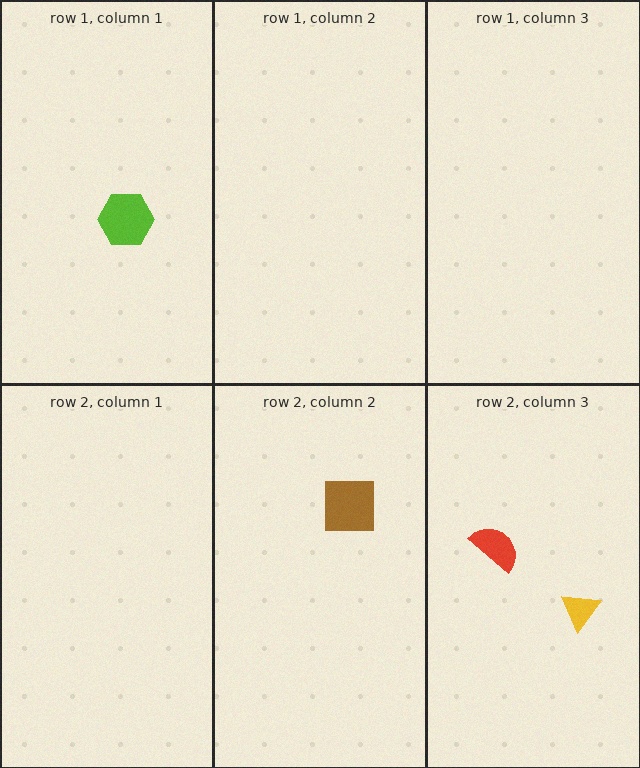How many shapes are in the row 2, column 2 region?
1.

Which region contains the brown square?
The row 2, column 2 region.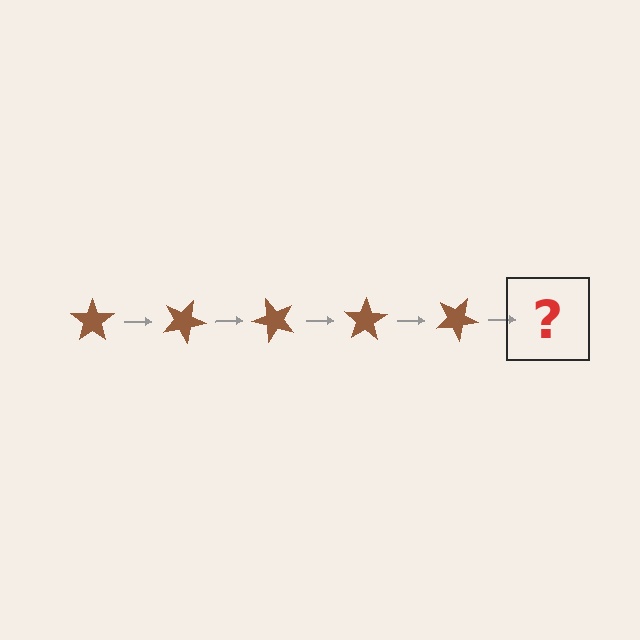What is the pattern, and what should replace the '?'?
The pattern is that the star rotates 25 degrees each step. The '?' should be a brown star rotated 125 degrees.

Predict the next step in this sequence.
The next step is a brown star rotated 125 degrees.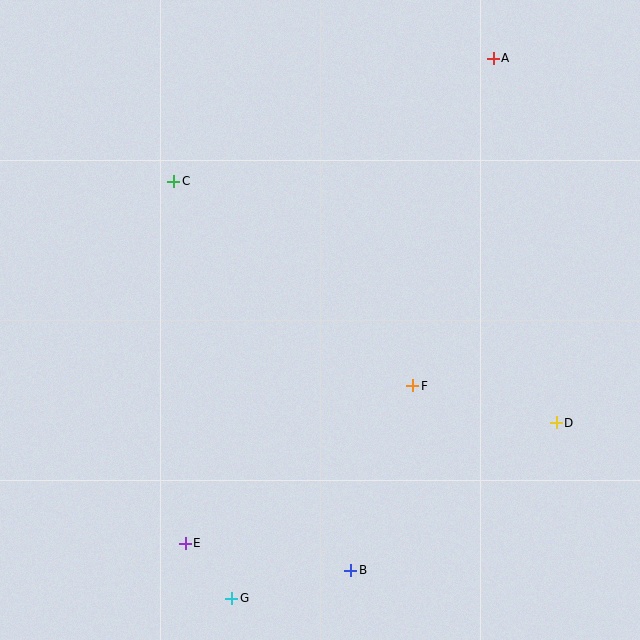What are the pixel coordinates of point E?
Point E is at (185, 543).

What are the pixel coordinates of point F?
Point F is at (413, 386).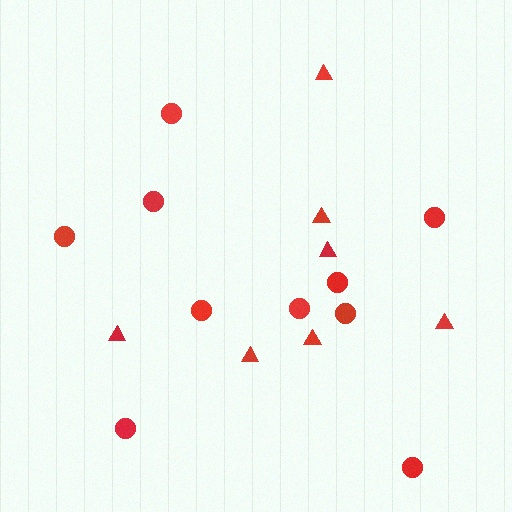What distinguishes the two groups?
There are 2 groups: one group of circles (10) and one group of triangles (7).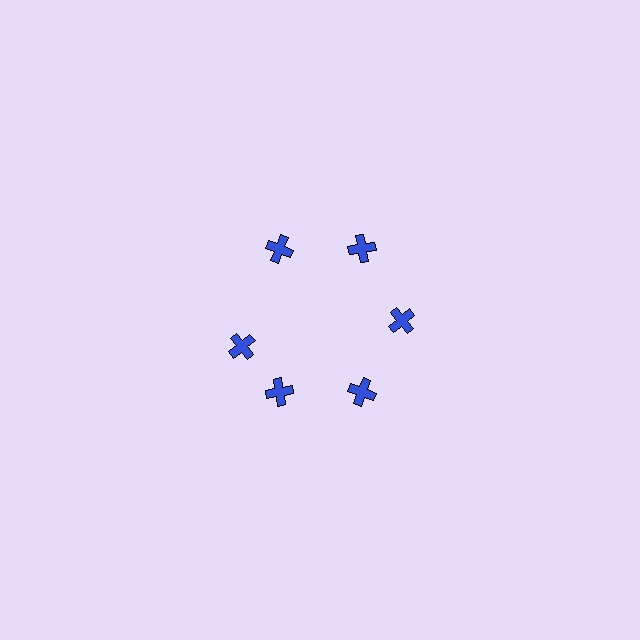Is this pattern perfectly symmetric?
No. The 6 blue crosses are arranged in a ring, but one element near the 9 o'clock position is rotated out of alignment along the ring, breaking the 6-fold rotational symmetry.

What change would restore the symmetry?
The symmetry would be restored by rotating it back into even spacing with its neighbors so that all 6 crosses sit at equal angles and equal distance from the center.